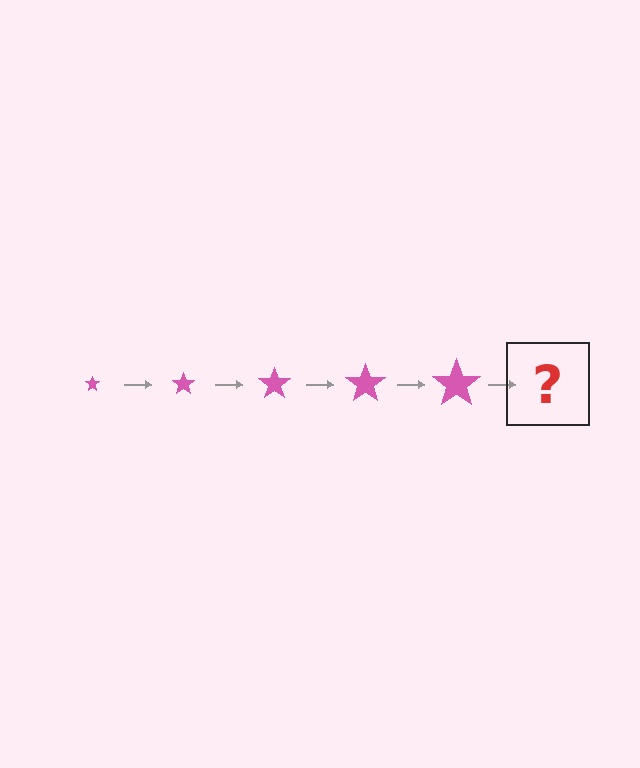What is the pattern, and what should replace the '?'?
The pattern is that the star gets progressively larger each step. The '?' should be a pink star, larger than the previous one.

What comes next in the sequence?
The next element should be a pink star, larger than the previous one.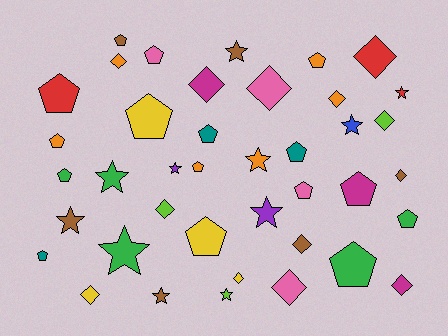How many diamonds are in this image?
There are 13 diamonds.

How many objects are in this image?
There are 40 objects.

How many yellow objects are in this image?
There are 4 yellow objects.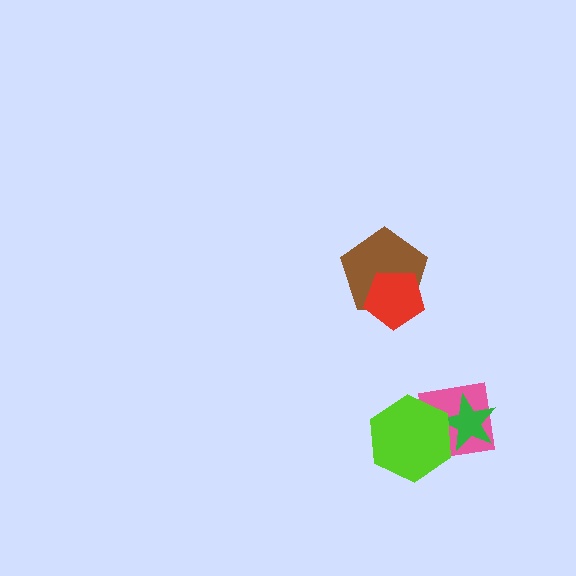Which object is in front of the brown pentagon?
The red pentagon is in front of the brown pentagon.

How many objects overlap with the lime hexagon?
2 objects overlap with the lime hexagon.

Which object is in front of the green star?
The lime hexagon is in front of the green star.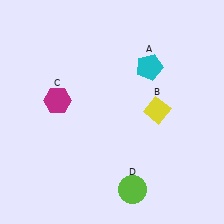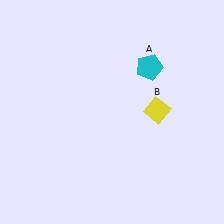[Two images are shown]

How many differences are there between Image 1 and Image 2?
There are 2 differences between the two images.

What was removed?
The lime circle (D), the magenta hexagon (C) were removed in Image 2.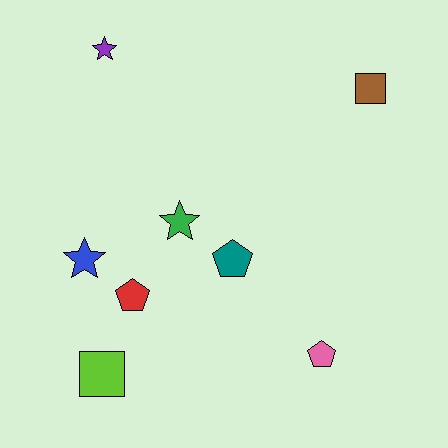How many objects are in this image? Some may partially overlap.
There are 8 objects.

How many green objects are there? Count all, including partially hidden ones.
There is 1 green object.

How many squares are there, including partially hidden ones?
There are 2 squares.